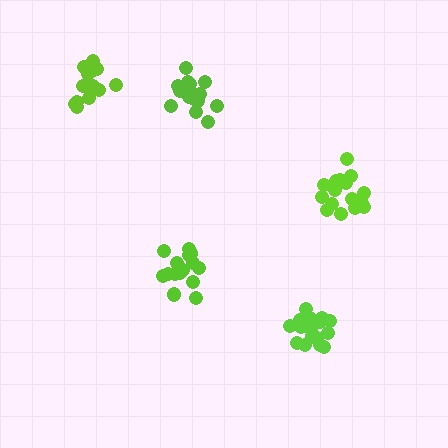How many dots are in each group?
Group 1: 15 dots, Group 2: 17 dots, Group 3: 17 dots, Group 4: 17 dots, Group 5: 14 dots (80 total).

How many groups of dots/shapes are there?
There are 5 groups.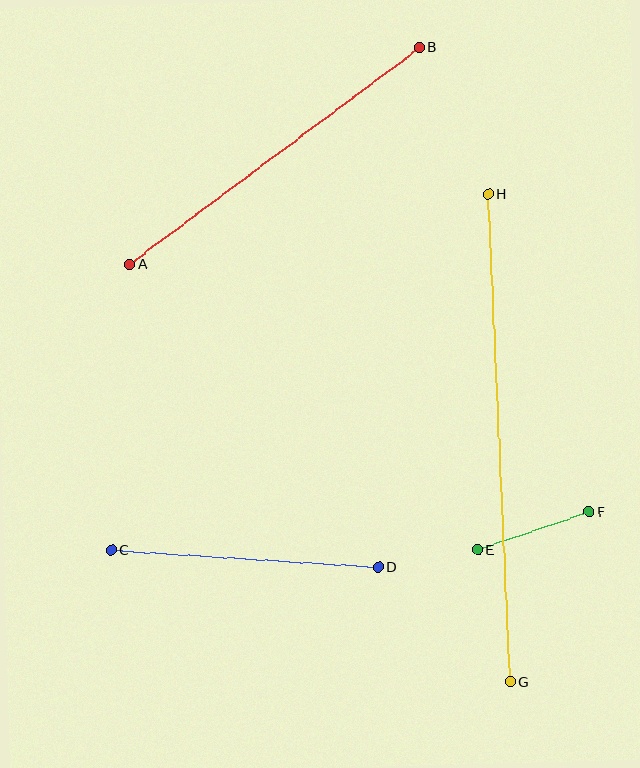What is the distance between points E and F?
The distance is approximately 118 pixels.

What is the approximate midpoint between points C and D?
The midpoint is at approximately (245, 559) pixels.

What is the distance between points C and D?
The distance is approximately 267 pixels.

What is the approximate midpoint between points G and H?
The midpoint is at approximately (499, 438) pixels.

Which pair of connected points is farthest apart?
Points G and H are farthest apart.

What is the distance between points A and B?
The distance is approximately 362 pixels.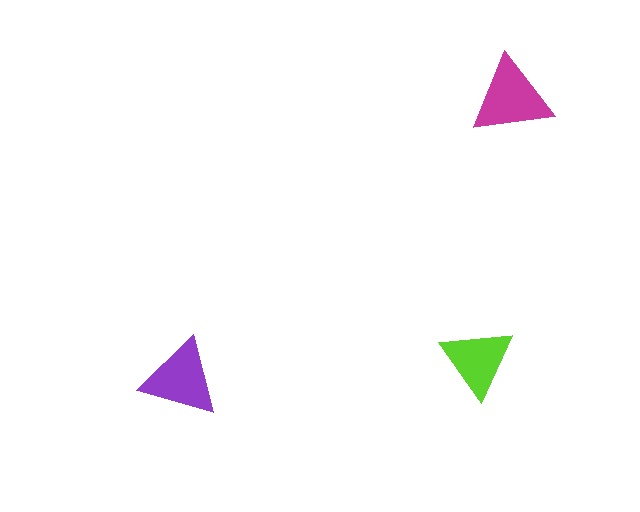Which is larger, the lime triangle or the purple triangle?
The purple one.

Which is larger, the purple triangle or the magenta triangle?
The magenta one.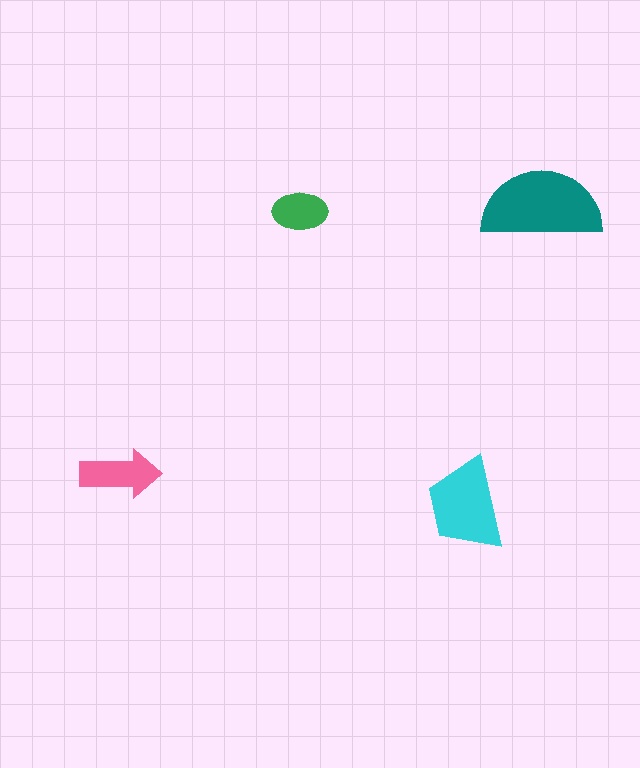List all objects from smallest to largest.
The green ellipse, the pink arrow, the cyan trapezoid, the teal semicircle.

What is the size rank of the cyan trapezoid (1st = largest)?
2nd.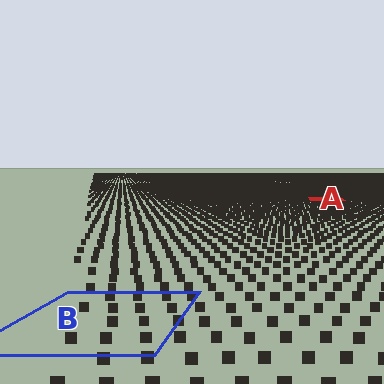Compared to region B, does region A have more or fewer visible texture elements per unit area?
Region A has more texture elements per unit area — they are packed more densely because it is farther away.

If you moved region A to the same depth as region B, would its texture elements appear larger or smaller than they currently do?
They would appear larger. At a closer depth, the same texture elements are projected at a bigger on-screen size.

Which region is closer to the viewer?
Region B is closer. The texture elements there are larger and more spread out.